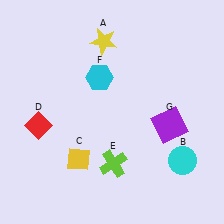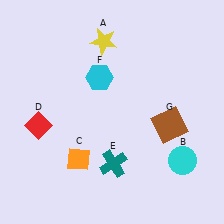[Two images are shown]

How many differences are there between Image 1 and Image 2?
There are 3 differences between the two images.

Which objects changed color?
C changed from yellow to orange. E changed from lime to teal. G changed from purple to brown.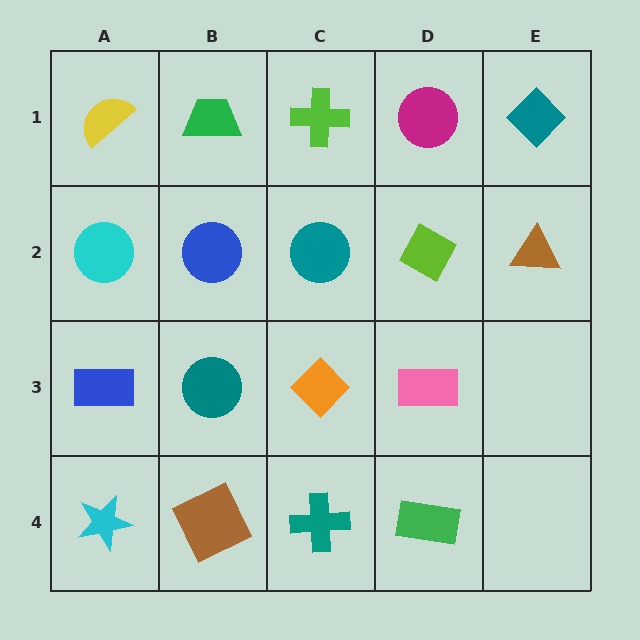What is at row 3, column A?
A blue rectangle.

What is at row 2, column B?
A blue circle.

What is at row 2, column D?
A lime diamond.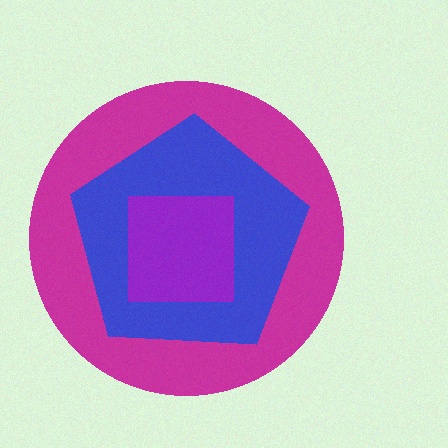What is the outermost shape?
The magenta circle.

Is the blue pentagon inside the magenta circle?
Yes.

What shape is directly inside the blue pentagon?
The purple square.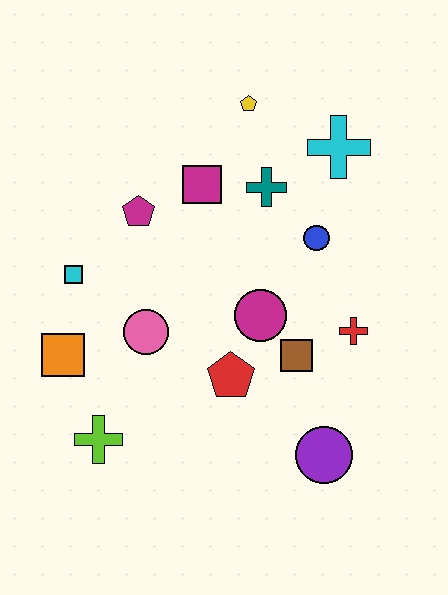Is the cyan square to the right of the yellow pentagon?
No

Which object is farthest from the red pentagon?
The yellow pentagon is farthest from the red pentagon.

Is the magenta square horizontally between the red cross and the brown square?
No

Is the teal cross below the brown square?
No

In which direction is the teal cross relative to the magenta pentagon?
The teal cross is to the right of the magenta pentagon.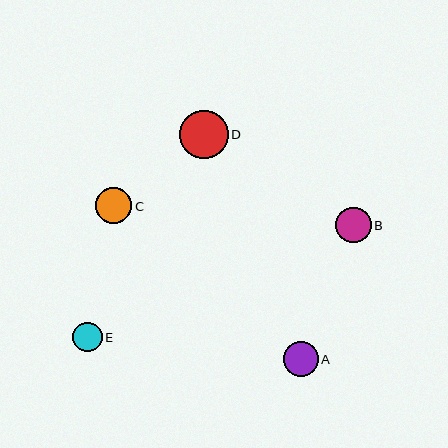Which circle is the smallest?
Circle E is the smallest with a size of approximately 30 pixels.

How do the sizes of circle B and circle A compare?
Circle B and circle A are approximately the same size.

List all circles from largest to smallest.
From largest to smallest: D, C, B, A, E.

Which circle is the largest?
Circle D is the largest with a size of approximately 49 pixels.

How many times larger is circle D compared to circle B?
Circle D is approximately 1.4 times the size of circle B.